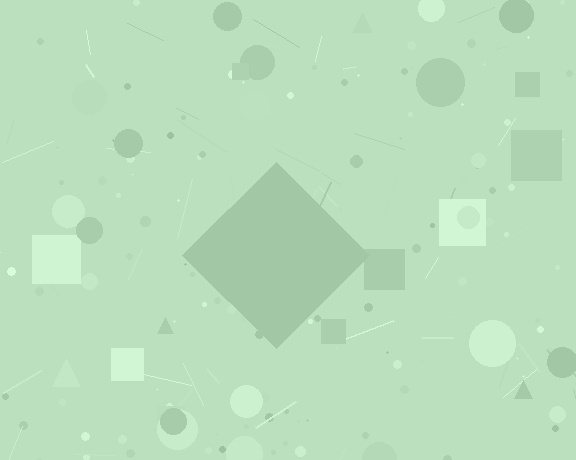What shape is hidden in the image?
A diamond is hidden in the image.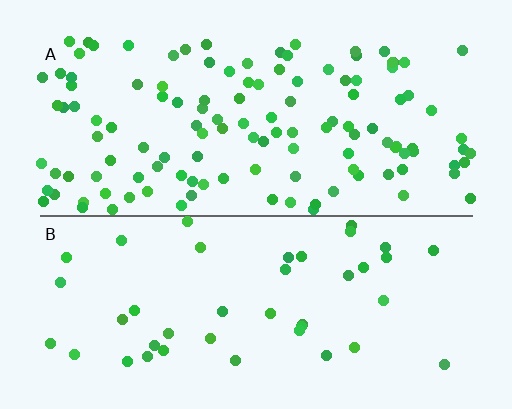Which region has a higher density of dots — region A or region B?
A (the top).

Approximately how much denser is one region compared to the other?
Approximately 3.0× — region A over region B.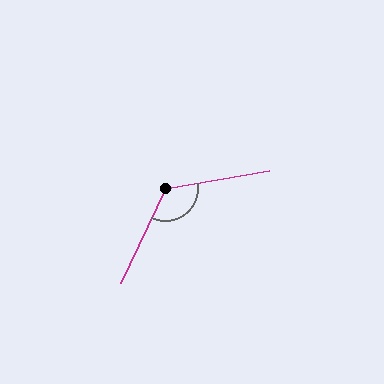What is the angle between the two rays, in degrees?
Approximately 125 degrees.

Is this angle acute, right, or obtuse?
It is obtuse.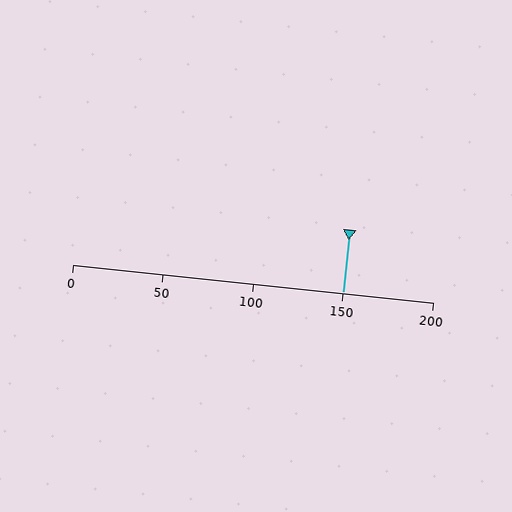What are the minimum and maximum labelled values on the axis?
The axis runs from 0 to 200.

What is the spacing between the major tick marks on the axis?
The major ticks are spaced 50 apart.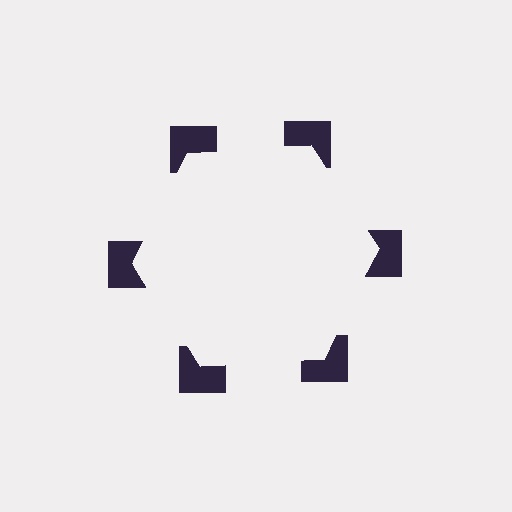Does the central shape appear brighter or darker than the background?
It typically appears slightly brighter than the background, even though no actual brightness change is drawn.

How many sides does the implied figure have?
6 sides.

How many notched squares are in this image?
There are 6 — one at each vertex of the illusory hexagon.